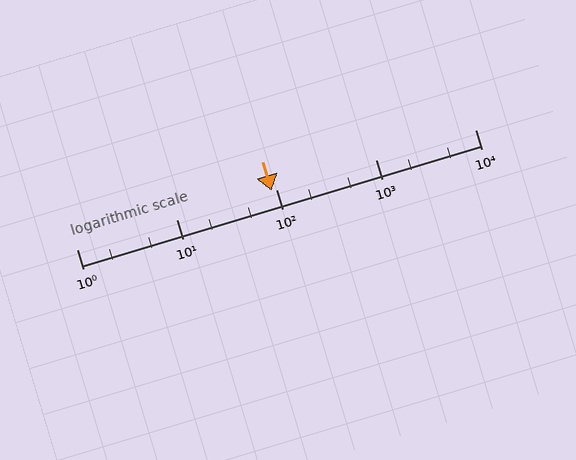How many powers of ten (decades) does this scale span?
The scale spans 4 decades, from 1 to 10000.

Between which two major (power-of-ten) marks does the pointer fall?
The pointer is between 10 and 100.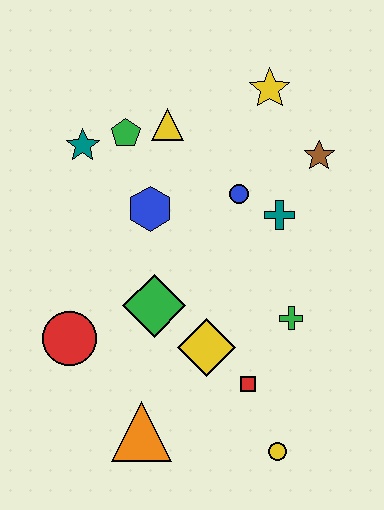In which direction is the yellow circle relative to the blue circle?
The yellow circle is below the blue circle.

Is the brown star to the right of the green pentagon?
Yes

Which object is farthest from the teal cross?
The orange triangle is farthest from the teal cross.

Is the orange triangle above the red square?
No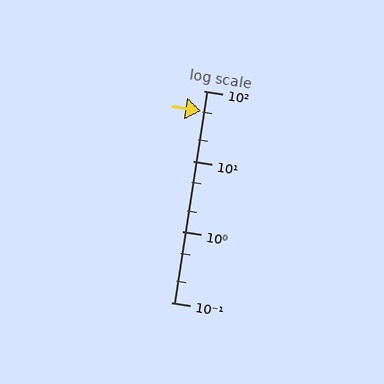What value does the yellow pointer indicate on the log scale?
The pointer indicates approximately 52.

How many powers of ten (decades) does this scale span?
The scale spans 3 decades, from 0.1 to 100.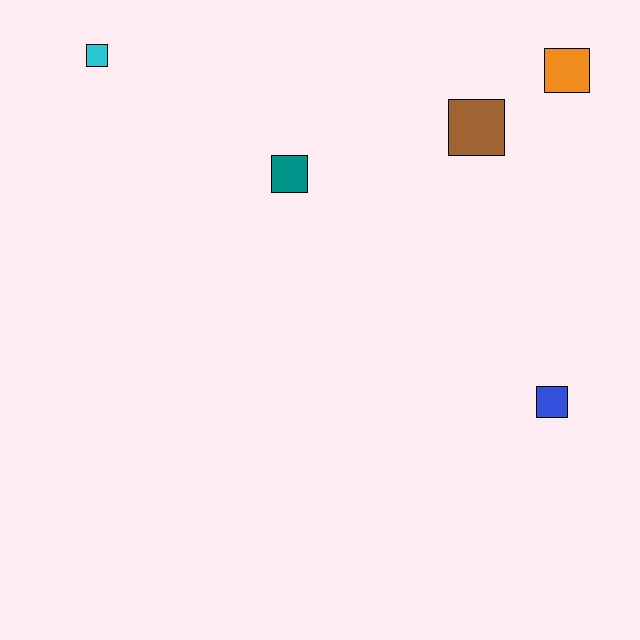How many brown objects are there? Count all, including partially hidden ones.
There is 1 brown object.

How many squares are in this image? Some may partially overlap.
There are 5 squares.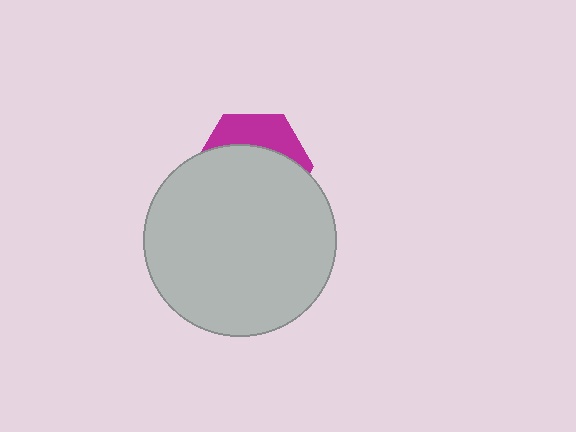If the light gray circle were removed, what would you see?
You would see the complete magenta hexagon.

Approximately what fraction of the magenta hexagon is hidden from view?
Roughly 68% of the magenta hexagon is hidden behind the light gray circle.